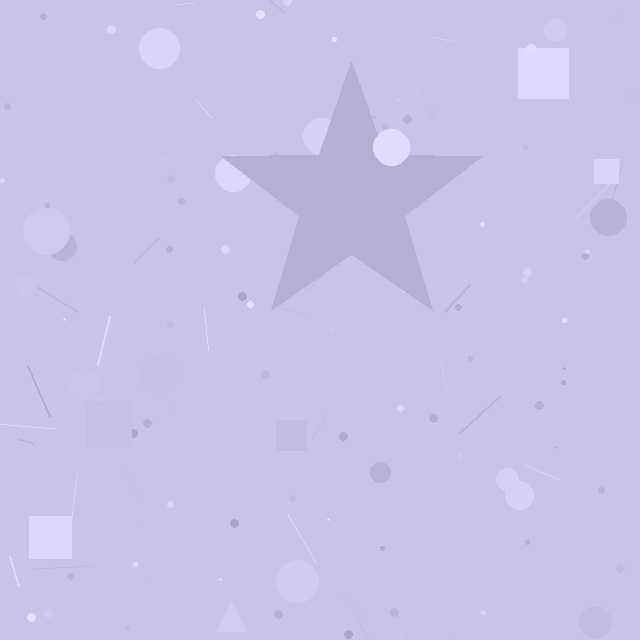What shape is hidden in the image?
A star is hidden in the image.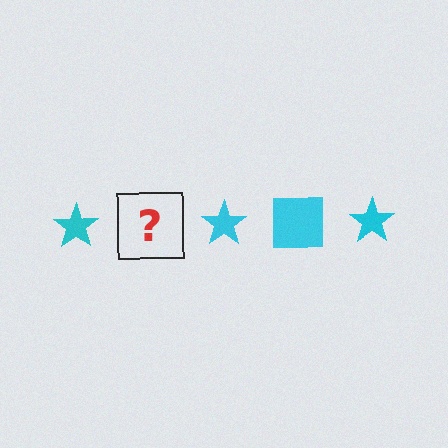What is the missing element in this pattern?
The missing element is a cyan square.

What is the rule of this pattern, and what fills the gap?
The rule is that the pattern cycles through star, square shapes in cyan. The gap should be filled with a cyan square.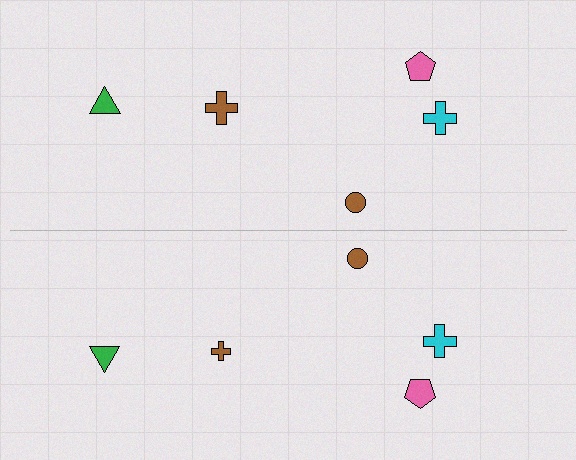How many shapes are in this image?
There are 10 shapes in this image.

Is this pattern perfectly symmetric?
No, the pattern is not perfectly symmetric. The brown cross on the bottom side has a different size than its mirror counterpart.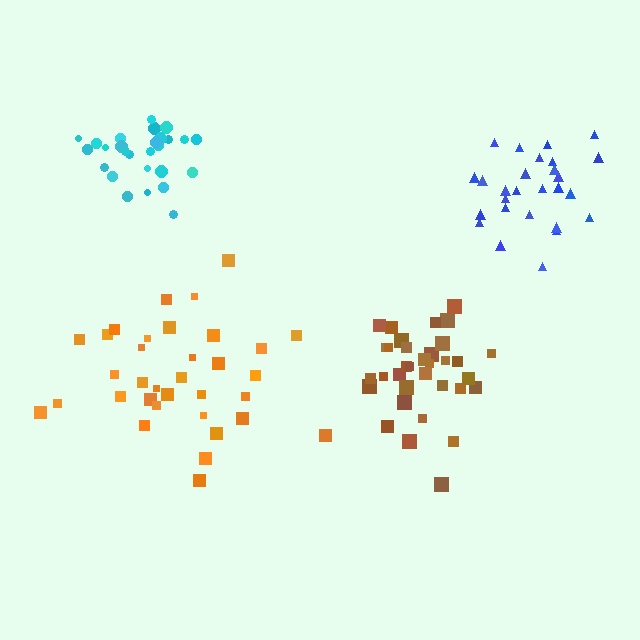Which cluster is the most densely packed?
Cyan.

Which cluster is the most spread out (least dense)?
Orange.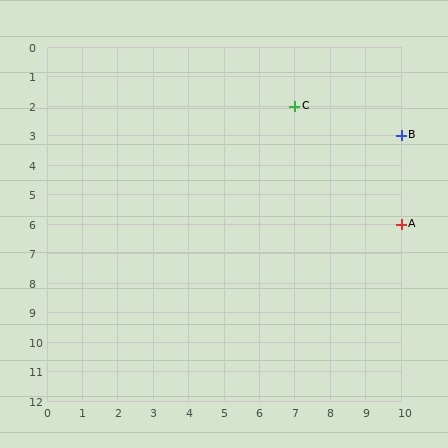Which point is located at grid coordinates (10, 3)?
Point B is at (10, 3).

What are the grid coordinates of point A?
Point A is at grid coordinates (10, 6).